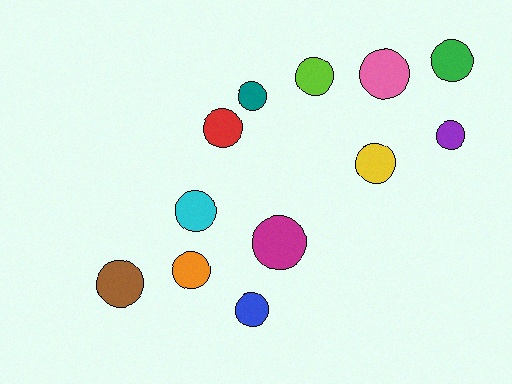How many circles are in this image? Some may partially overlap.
There are 12 circles.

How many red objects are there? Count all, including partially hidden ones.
There is 1 red object.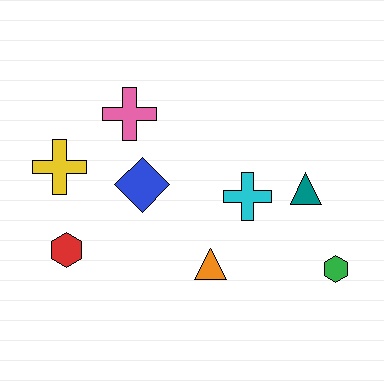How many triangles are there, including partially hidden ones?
There are 2 triangles.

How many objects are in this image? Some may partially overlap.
There are 8 objects.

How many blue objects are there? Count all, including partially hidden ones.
There is 1 blue object.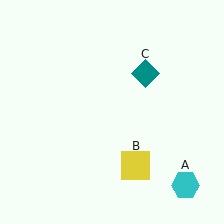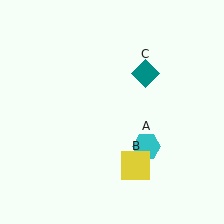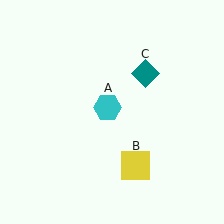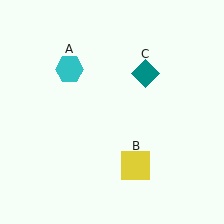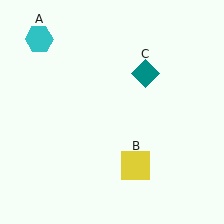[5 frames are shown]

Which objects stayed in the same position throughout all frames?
Yellow square (object B) and teal diamond (object C) remained stationary.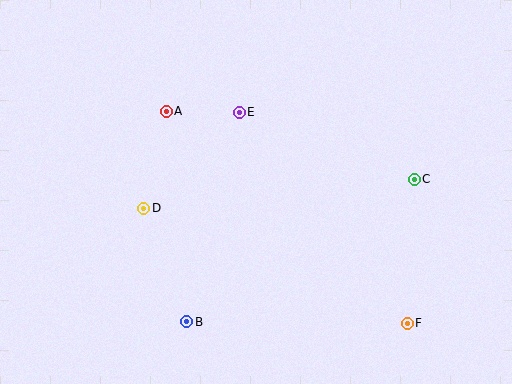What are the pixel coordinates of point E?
Point E is at (239, 112).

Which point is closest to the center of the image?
Point E at (239, 112) is closest to the center.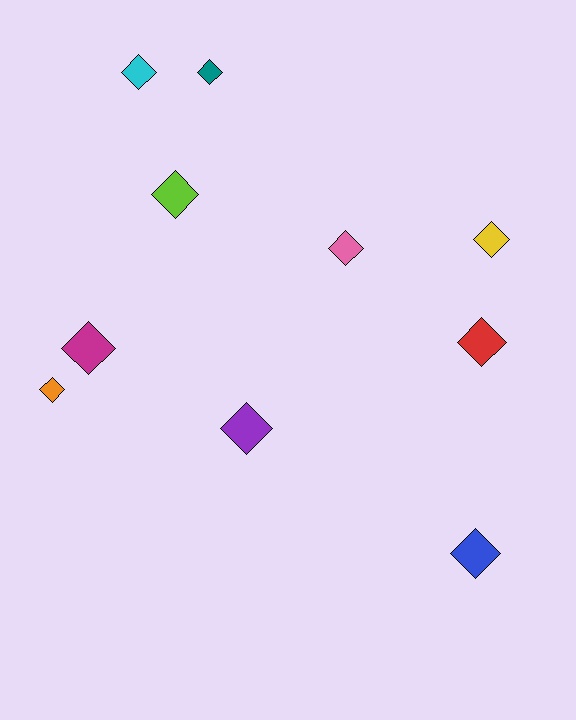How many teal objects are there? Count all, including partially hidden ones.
There is 1 teal object.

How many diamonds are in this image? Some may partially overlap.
There are 10 diamonds.